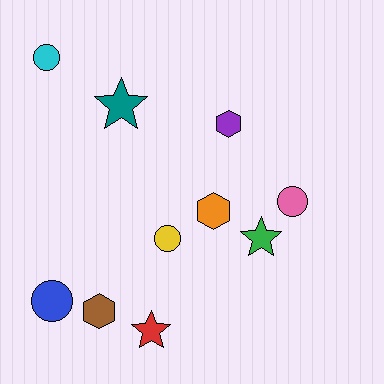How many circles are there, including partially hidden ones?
There are 4 circles.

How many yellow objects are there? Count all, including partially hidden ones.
There is 1 yellow object.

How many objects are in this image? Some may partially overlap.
There are 10 objects.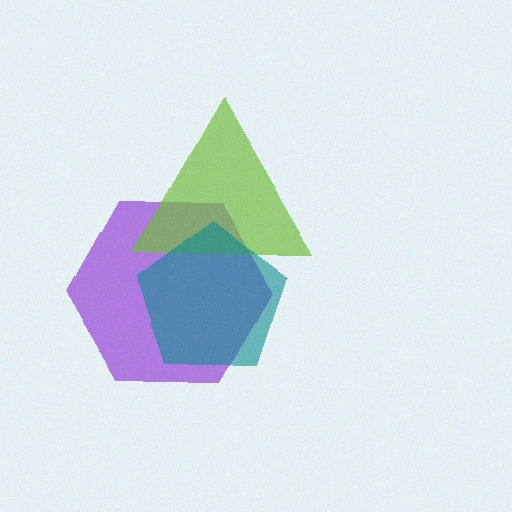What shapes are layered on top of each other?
The layered shapes are: a purple hexagon, a lime triangle, a teal pentagon.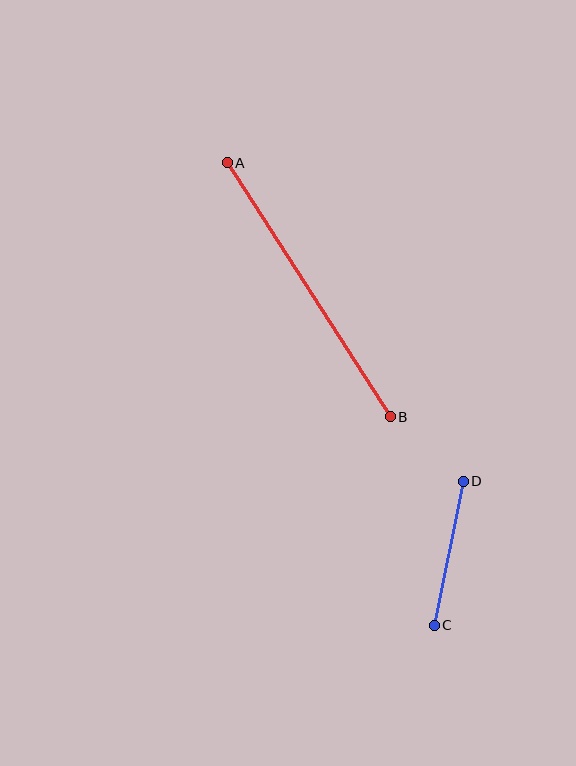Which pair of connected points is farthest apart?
Points A and B are farthest apart.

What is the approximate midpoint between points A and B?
The midpoint is at approximately (309, 290) pixels.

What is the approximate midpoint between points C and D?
The midpoint is at approximately (449, 553) pixels.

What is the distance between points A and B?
The distance is approximately 302 pixels.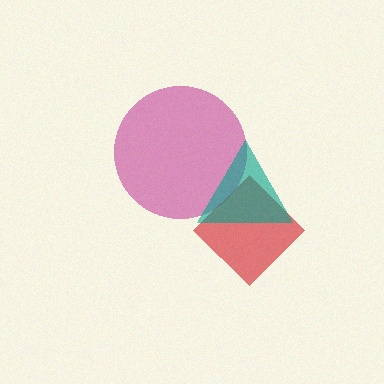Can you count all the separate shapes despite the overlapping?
Yes, there are 3 separate shapes.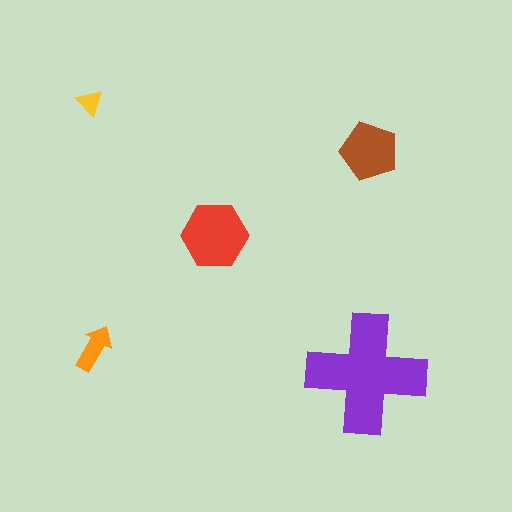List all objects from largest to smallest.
The purple cross, the red hexagon, the brown pentagon, the orange arrow, the yellow triangle.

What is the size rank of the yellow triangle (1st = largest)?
5th.